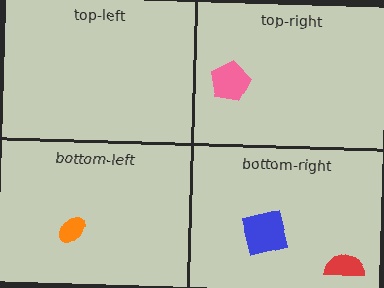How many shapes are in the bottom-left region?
1.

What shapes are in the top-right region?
The pink pentagon.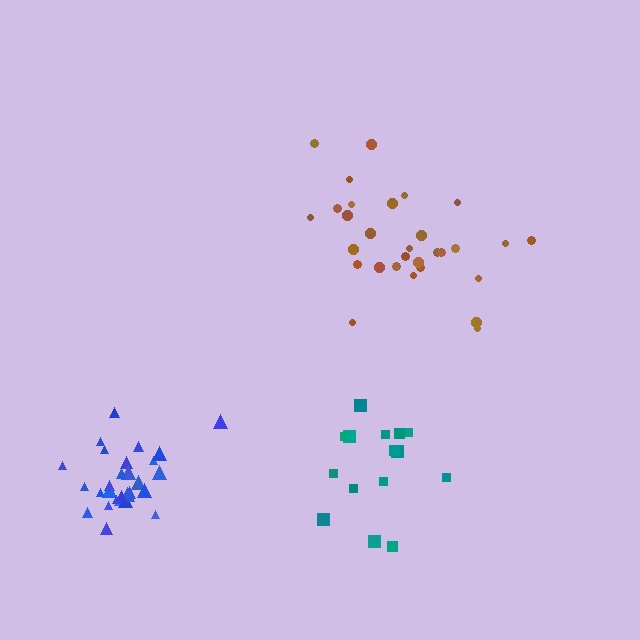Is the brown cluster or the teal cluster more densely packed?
Teal.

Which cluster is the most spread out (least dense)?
Brown.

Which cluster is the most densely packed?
Blue.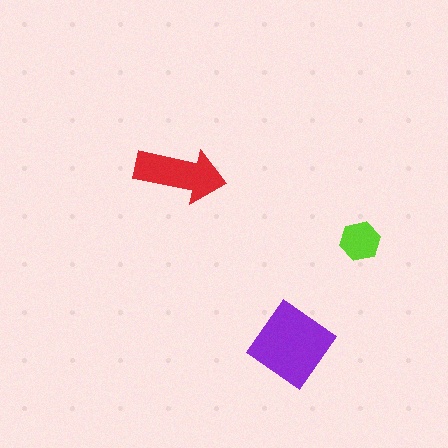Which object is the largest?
The purple diamond.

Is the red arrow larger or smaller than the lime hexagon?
Larger.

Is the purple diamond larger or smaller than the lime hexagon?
Larger.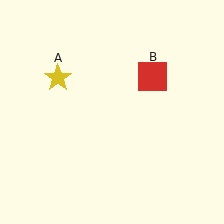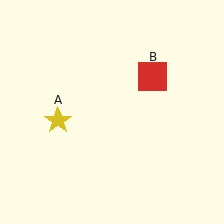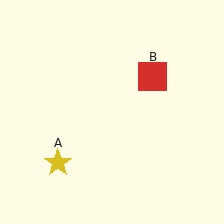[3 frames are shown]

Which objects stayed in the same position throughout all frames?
Red square (object B) remained stationary.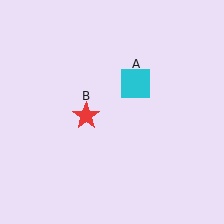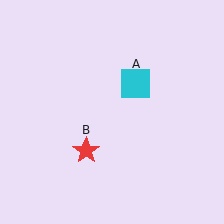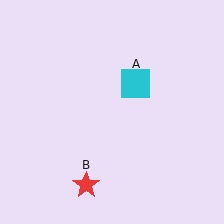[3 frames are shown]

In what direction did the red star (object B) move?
The red star (object B) moved down.